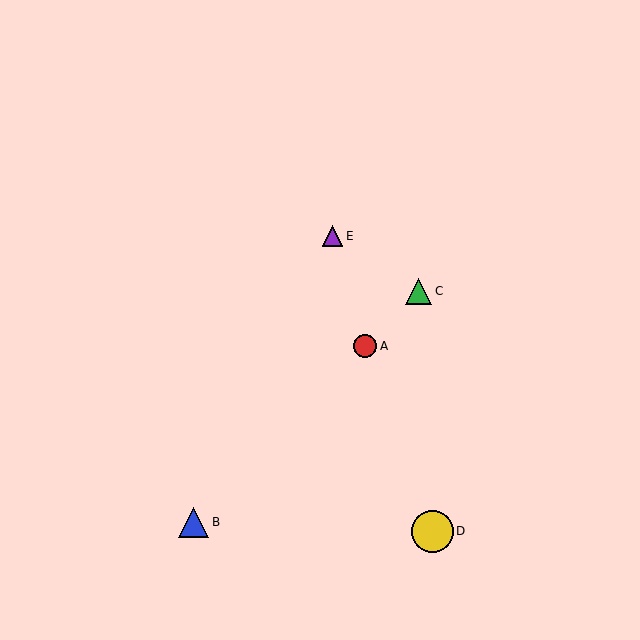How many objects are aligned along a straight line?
3 objects (A, B, C) are aligned along a straight line.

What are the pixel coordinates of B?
Object B is at (194, 522).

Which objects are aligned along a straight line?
Objects A, B, C are aligned along a straight line.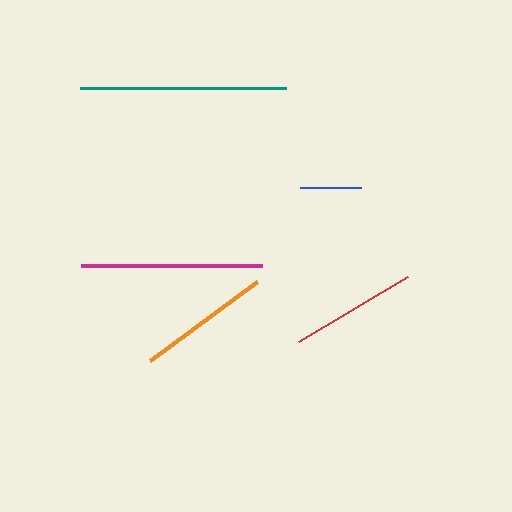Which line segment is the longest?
The teal line is the longest at approximately 206 pixels.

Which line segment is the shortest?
The blue line is the shortest at approximately 62 pixels.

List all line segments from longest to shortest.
From longest to shortest: teal, magenta, orange, red, blue.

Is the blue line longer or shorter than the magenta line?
The magenta line is longer than the blue line.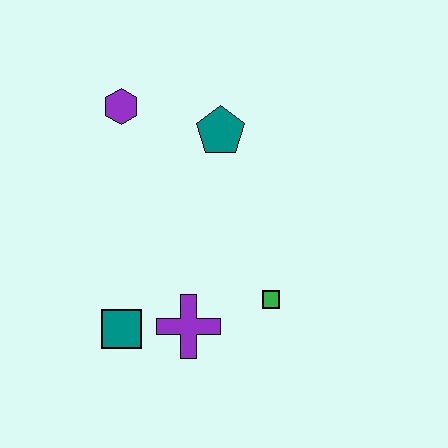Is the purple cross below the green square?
Yes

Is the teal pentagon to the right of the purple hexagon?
Yes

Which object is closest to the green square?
The purple cross is closest to the green square.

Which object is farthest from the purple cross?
The purple hexagon is farthest from the purple cross.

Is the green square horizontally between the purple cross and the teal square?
No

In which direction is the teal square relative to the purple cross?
The teal square is to the left of the purple cross.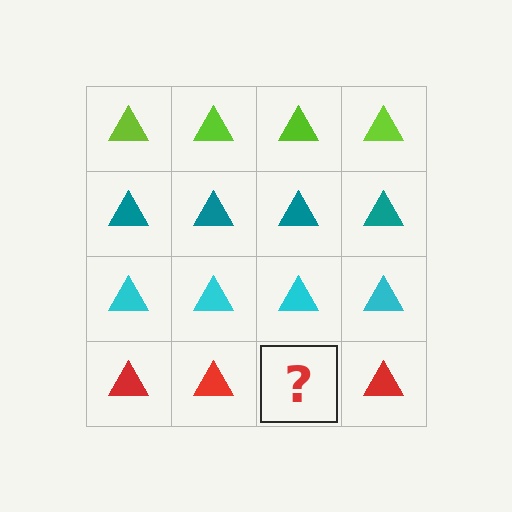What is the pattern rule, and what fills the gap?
The rule is that each row has a consistent color. The gap should be filled with a red triangle.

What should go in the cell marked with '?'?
The missing cell should contain a red triangle.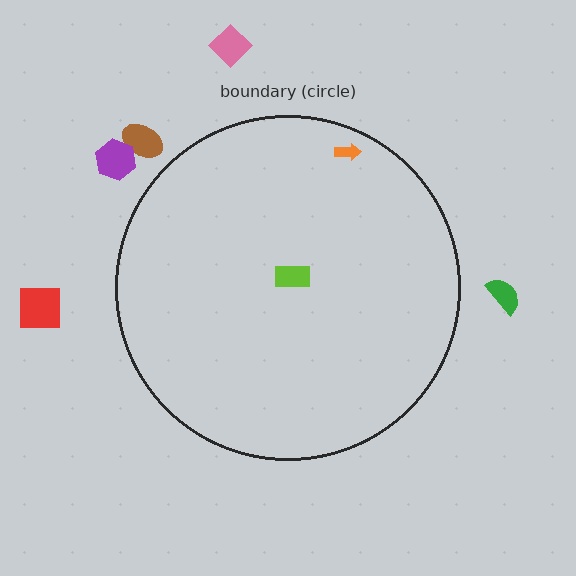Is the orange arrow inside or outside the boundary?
Inside.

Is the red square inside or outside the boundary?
Outside.